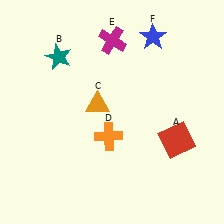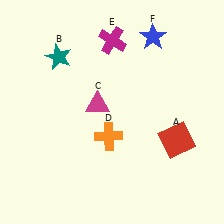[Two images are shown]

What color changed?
The triangle (C) changed from orange in Image 1 to magenta in Image 2.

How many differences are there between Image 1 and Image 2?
There is 1 difference between the two images.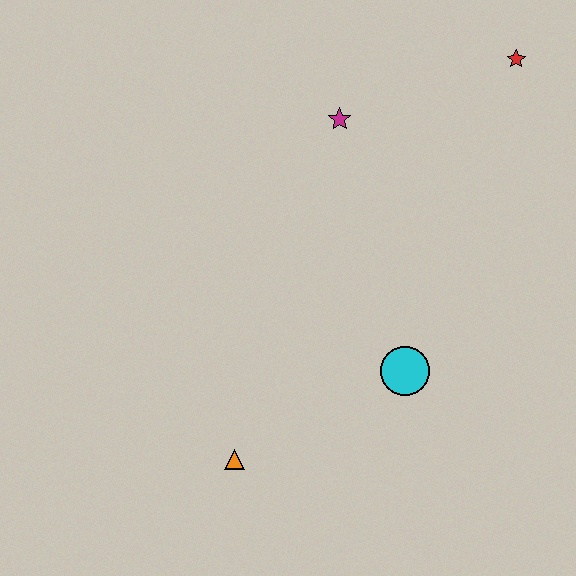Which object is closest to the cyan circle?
The orange triangle is closest to the cyan circle.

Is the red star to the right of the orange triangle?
Yes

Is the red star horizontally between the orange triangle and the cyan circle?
No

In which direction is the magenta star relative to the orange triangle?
The magenta star is above the orange triangle.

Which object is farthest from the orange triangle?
The red star is farthest from the orange triangle.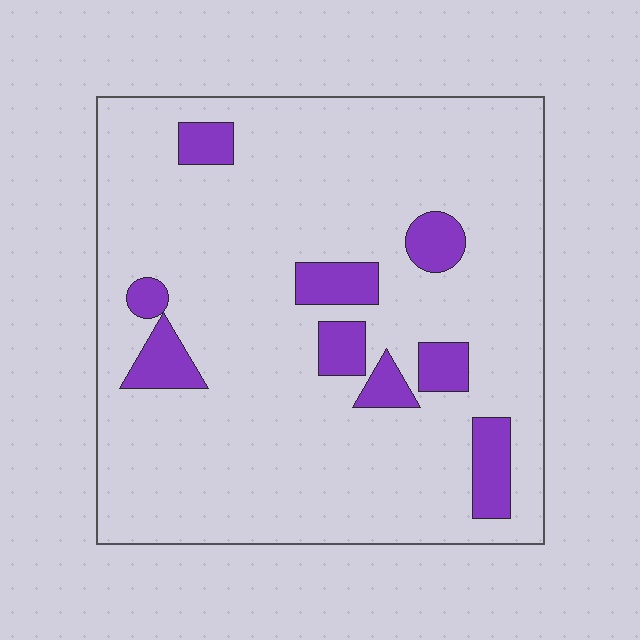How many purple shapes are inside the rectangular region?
9.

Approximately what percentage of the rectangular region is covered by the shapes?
Approximately 10%.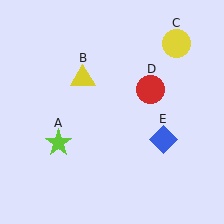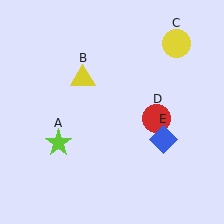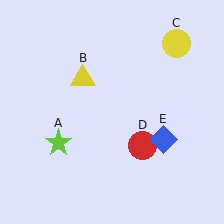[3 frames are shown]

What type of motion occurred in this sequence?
The red circle (object D) rotated clockwise around the center of the scene.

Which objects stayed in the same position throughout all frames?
Lime star (object A) and yellow triangle (object B) and yellow circle (object C) and blue diamond (object E) remained stationary.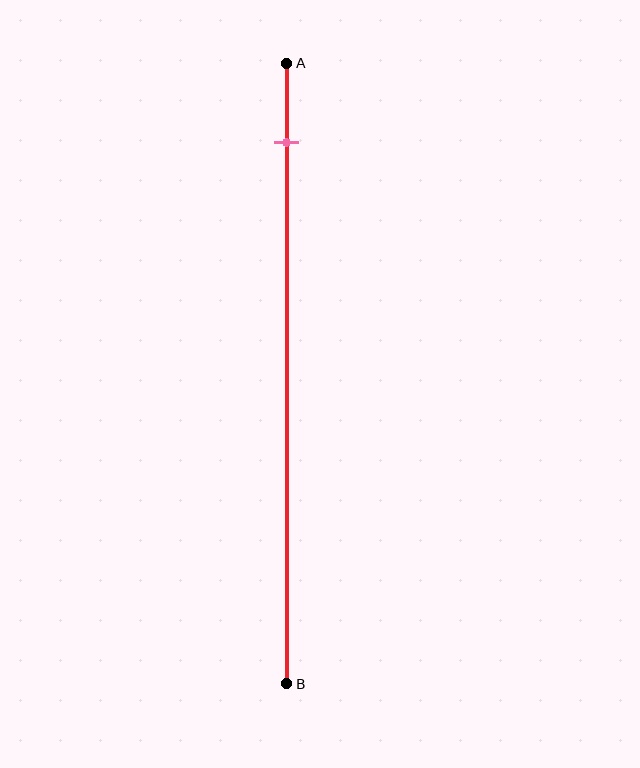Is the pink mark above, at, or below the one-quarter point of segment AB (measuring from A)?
The pink mark is above the one-quarter point of segment AB.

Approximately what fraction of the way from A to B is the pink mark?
The pink mark is approximately 15% of the way from A to B.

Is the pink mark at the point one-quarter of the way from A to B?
No, the mark is at about 15% from A, not at the 25% one-quarter point.